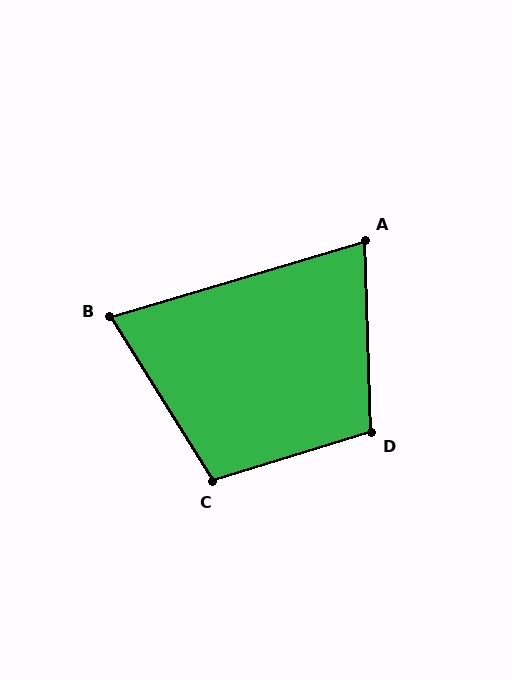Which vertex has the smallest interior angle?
B, at approximately 75 degrees.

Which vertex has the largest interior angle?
D, at approximately 105 degrees.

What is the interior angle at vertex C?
Approximately 105 degrees (obtuse).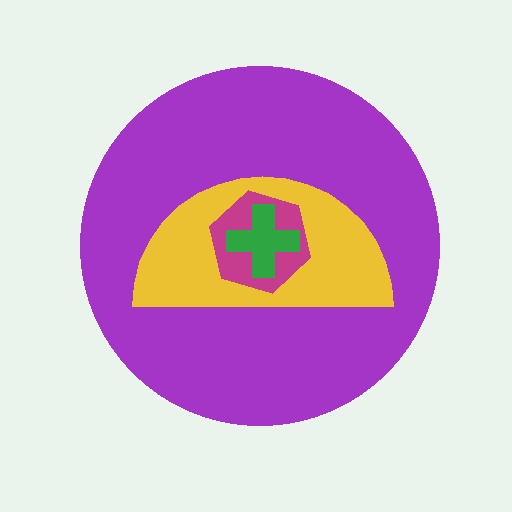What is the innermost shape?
The green cross.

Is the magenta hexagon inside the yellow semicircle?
Yes.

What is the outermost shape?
The purple circle.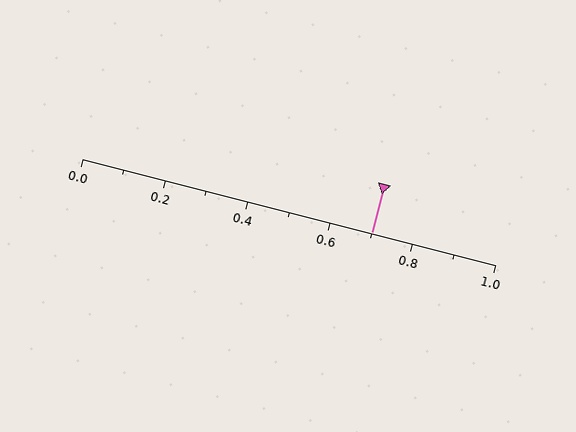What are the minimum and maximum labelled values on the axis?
The axis runs from 0.0 to 1.0.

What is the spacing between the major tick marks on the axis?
The major ticks are spaced 0.2 apart.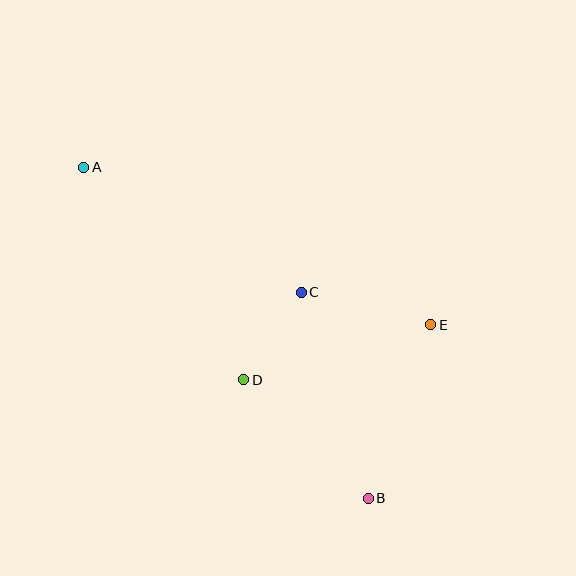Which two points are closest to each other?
Points C and D are closest to each other.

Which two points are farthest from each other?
Points A and B are farthest from each other.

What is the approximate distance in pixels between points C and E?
The distance between C and E is approximately 133 pixels.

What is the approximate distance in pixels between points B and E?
The distance between B and E is approximately 184 pixels.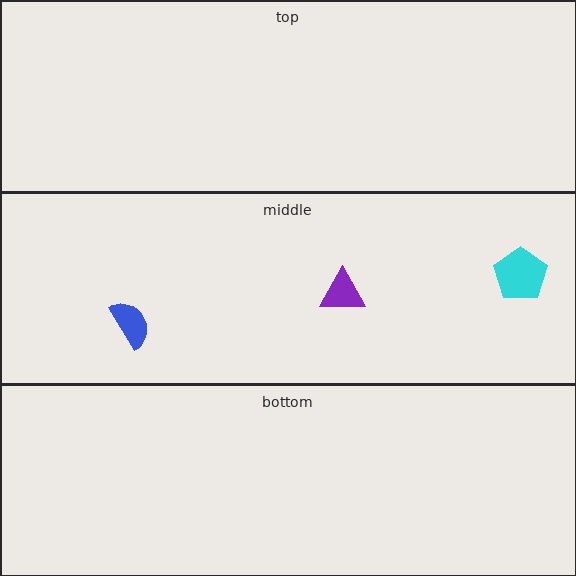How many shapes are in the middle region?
3.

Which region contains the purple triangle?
The middle region.